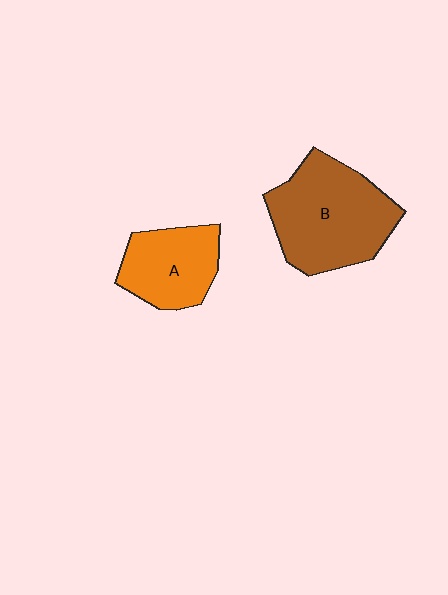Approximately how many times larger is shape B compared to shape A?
Approximately 1.6 times.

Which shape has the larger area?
Shape B (brown).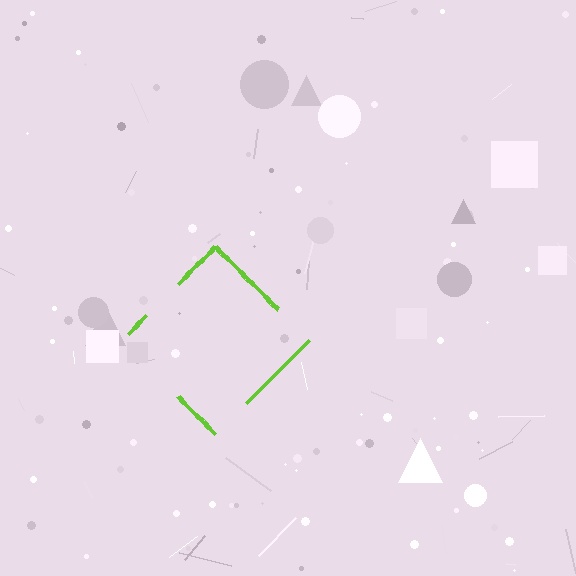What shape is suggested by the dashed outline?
The dashed outline suggests a diamond.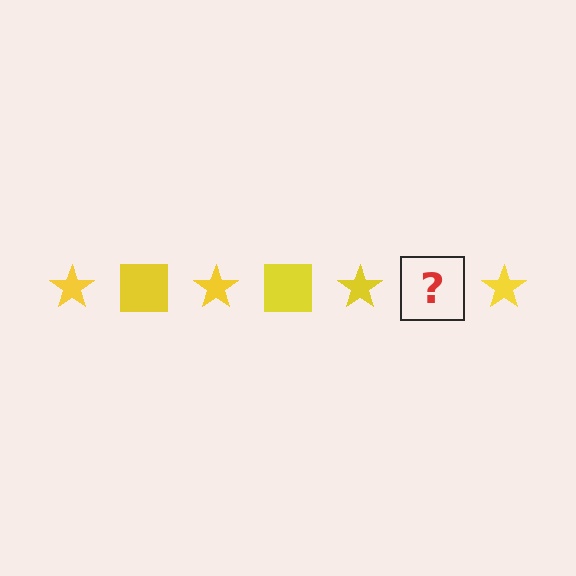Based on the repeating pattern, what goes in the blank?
The blank should be a yellow square.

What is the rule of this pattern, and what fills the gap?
The rule is that the pattern cycles through star, square shapes in yellow. The gap should be filled with a yellow square.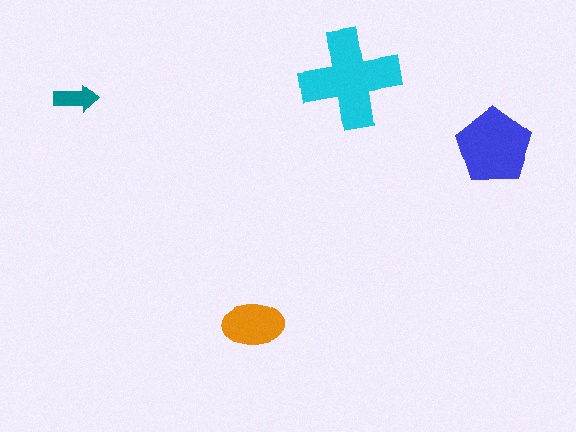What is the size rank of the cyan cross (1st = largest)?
1st.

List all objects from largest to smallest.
The cyan cross, the blue pentagon, the orange ellipse, the teal arrow.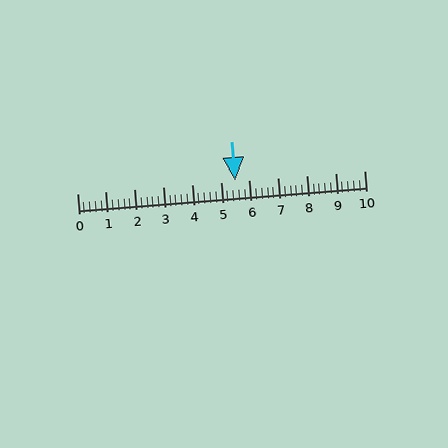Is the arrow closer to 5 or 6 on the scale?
The arrow is closer to 6.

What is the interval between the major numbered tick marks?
The major tick marks are spaced 1 units apart.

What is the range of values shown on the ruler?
The ruler shows values from 0 to 10.